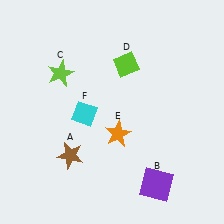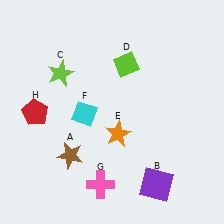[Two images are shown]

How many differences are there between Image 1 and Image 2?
There are 2 differences between the two images.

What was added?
A pink cross (G), a red pentagon (H) were added in Image 2.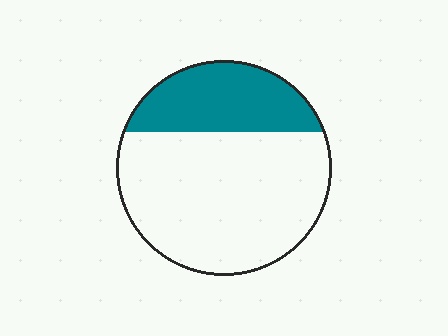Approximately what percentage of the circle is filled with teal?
Approximately 30%.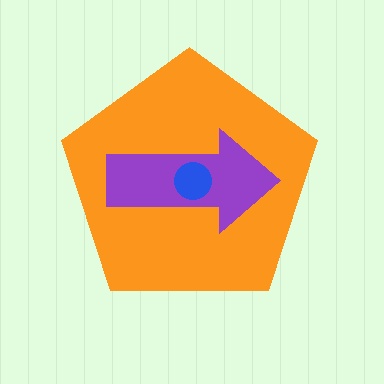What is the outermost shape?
The orange pentagon.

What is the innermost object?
The blue circle.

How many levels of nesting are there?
3.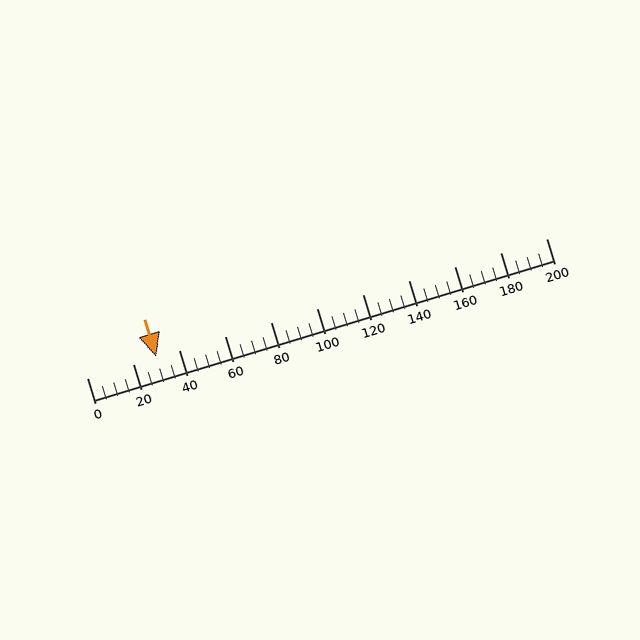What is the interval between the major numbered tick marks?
The major tick marks are spaced 20 units apart.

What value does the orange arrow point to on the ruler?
The orange arrow points to approximately 30.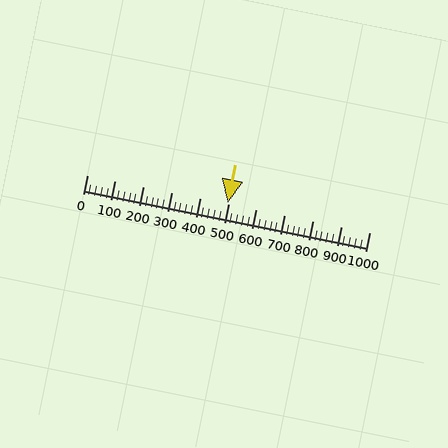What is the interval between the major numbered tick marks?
The major tick marks are spaced 100 units apart.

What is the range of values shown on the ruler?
The ruler shows values from 0 to 1000.